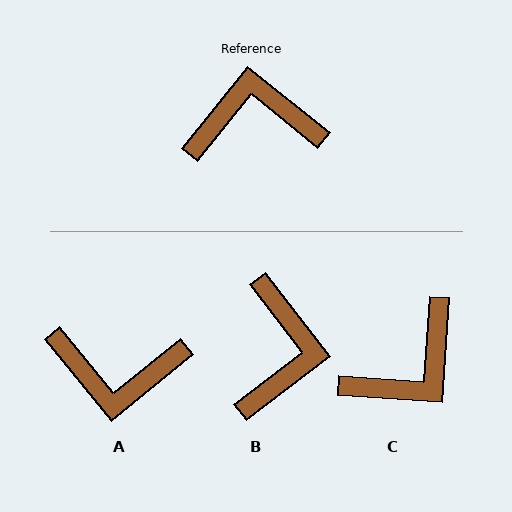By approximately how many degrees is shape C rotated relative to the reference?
Approximately 145 degrees clockwise.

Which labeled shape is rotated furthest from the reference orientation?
A, about 168 degrees away.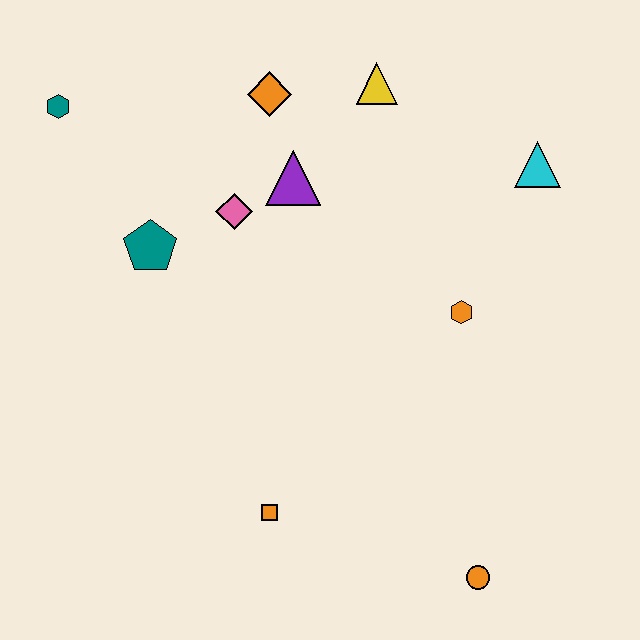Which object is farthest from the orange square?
The teal hexagon is farthest from the orange square.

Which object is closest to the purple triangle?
The pink diamond is closest to the purple triangle.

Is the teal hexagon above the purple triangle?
Yes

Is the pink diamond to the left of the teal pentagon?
No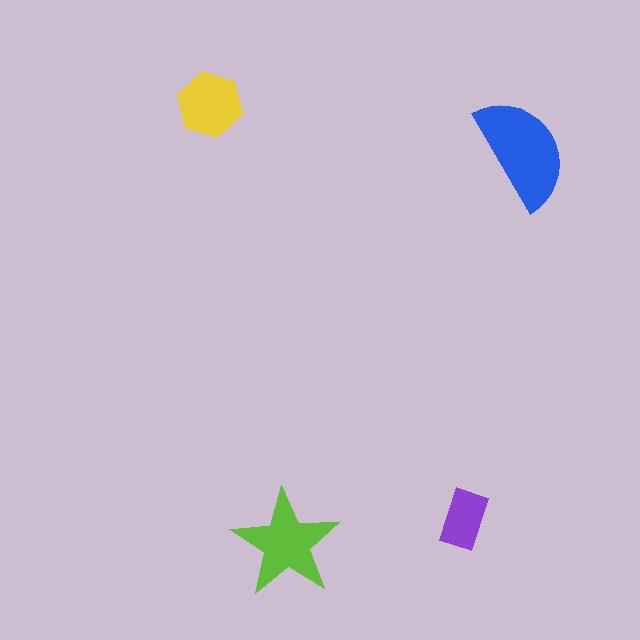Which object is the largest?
The blue semicircle.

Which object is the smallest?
The purple rectangle.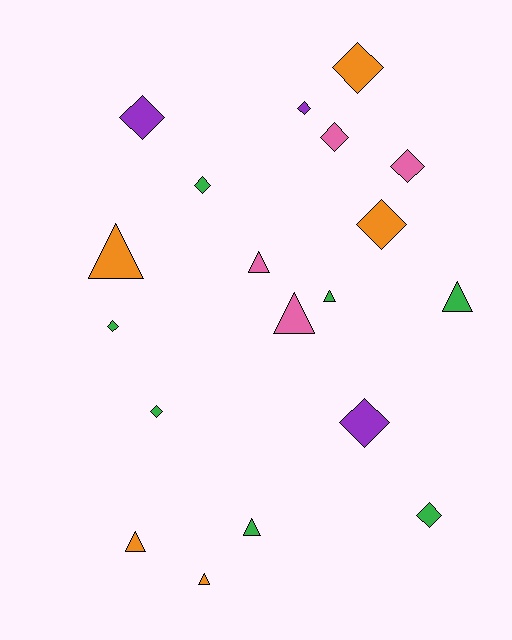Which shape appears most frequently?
Diamond, with 11 objects.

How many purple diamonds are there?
There are 3 purple diamonds.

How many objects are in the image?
There are 19 objects.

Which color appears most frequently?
Green, with 7 objects.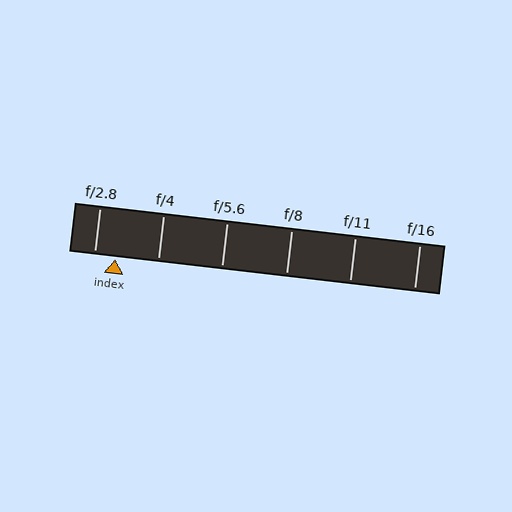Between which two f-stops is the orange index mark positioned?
The index mark is between f/2.8 and f/4.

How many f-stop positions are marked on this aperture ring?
There are 6 f-stop positions marked.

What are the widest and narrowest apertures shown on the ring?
The widest aperture shown is f/2.8 and the narrowest is f/16.